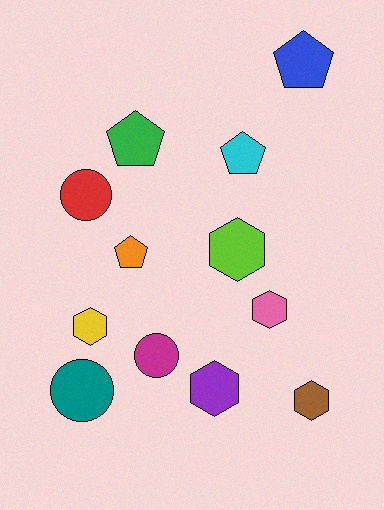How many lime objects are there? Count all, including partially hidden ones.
There is 1 lime object.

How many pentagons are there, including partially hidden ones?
There are 4 pentagons.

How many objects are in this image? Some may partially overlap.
There are 12 objects.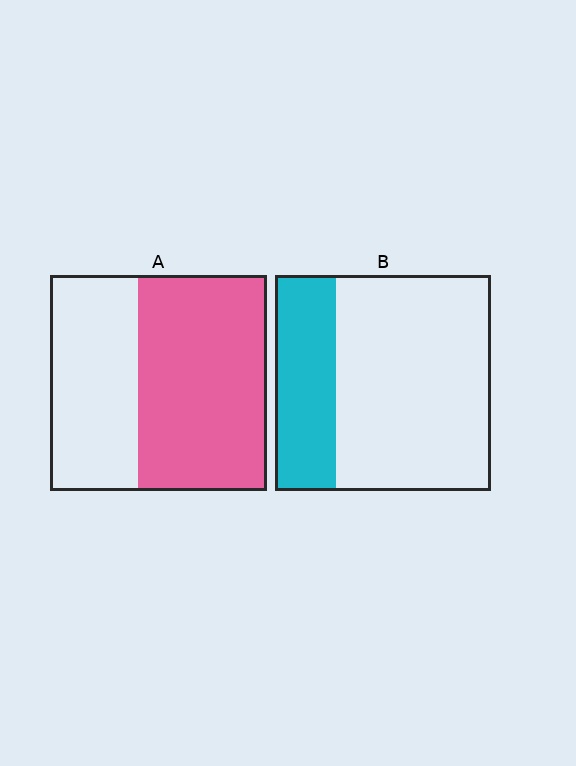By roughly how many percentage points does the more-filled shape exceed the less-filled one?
By roughly 30 percentage points (A over B).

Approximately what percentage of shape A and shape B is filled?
A is approximately 60% and B is approximately 30%.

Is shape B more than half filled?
No.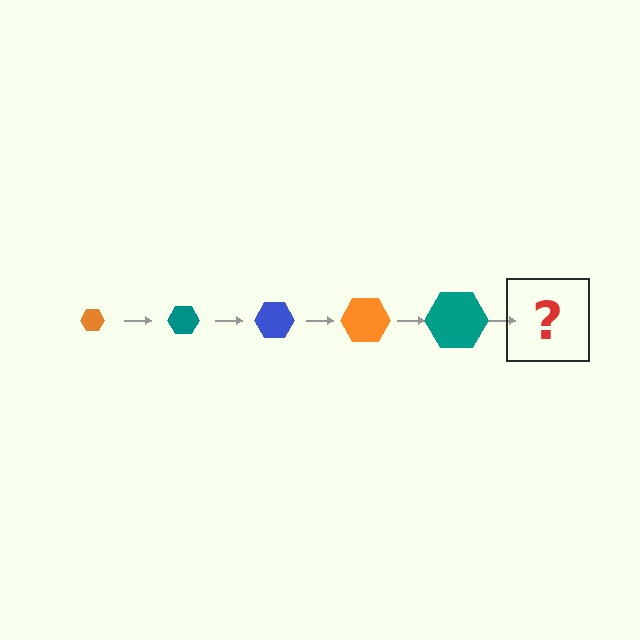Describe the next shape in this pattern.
It should be a blue hexagon, larger than the previous one.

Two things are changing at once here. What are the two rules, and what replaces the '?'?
The two rules are that the hexagon grows larger each step and the color cycles through orange, teal, and blue. The '?' should be a blue hexagon, larger than the previous one.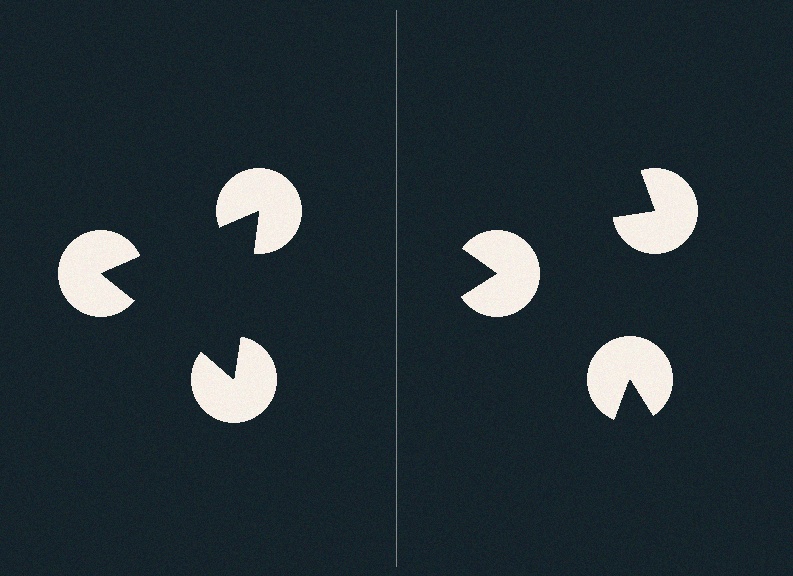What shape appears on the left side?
An illusory triangle.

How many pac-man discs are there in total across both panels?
6 — 3 on each side.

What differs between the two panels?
The pac-man discs are positioned identically on both sides; only the wedge orientations differ. On the left they align to a triangle; on the right they are misaligned.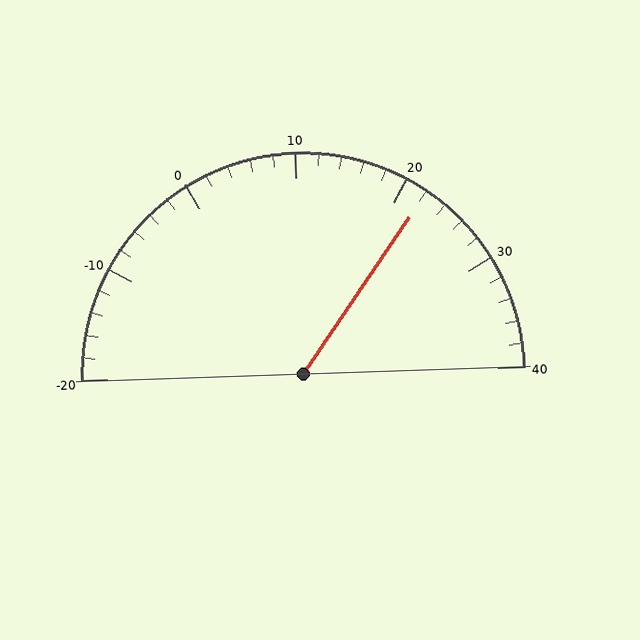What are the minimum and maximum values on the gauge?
The gauge ranges from -20 to 40.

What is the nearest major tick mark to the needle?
The nearest major tick mark is 20.